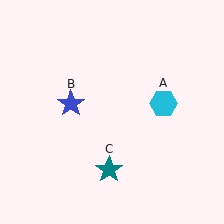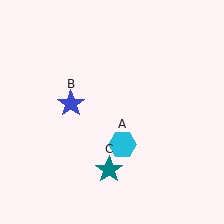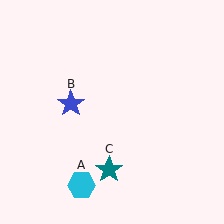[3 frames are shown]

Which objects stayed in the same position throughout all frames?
Blue star (object B) and teal star (object C) remained stationary.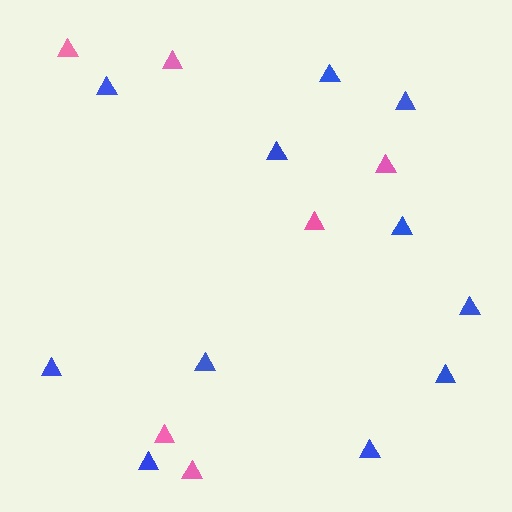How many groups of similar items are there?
There are 2 groups: one group of pink triangles (6) and one group of blue triangles (11).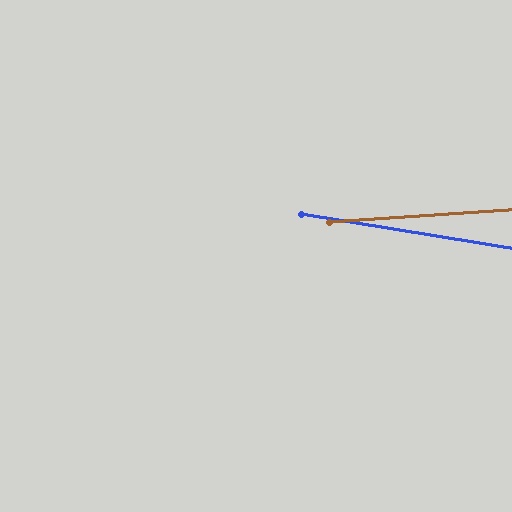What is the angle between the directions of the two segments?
Approximately 13 degrees.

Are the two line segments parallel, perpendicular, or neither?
Neither parallel nor perpendicular — they differ by about 13°.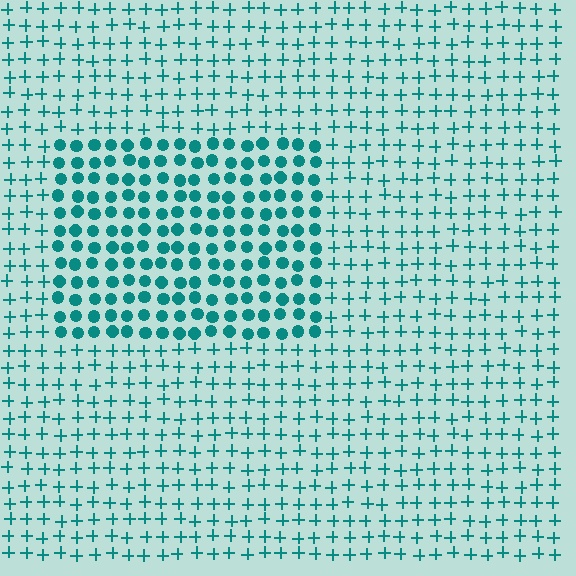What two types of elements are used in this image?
The image uses circles inside the rectangle region and plus signs outside it.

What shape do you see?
I see a rectangle.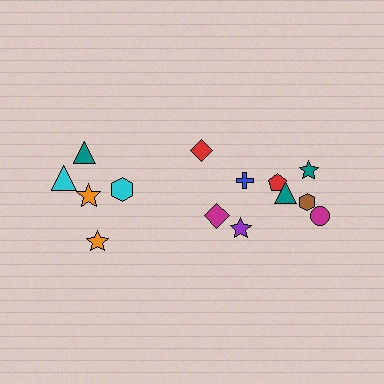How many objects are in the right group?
There are 8 objects.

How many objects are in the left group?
There are 6 objects.